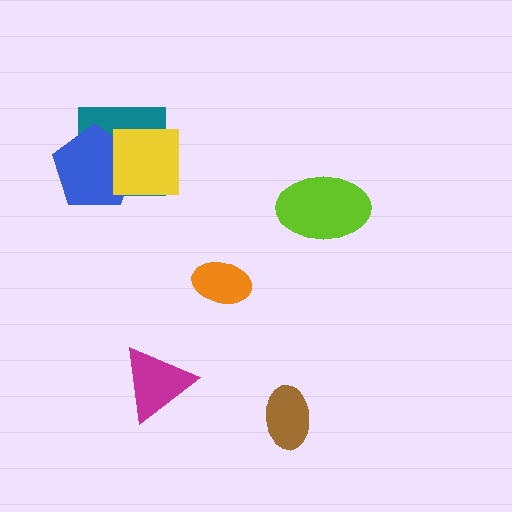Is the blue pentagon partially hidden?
Yes, it is partially covered by another shape.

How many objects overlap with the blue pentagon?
2 objects overlap with the blue pentagon.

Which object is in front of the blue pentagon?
The yellow square is in front of the blue pentagon.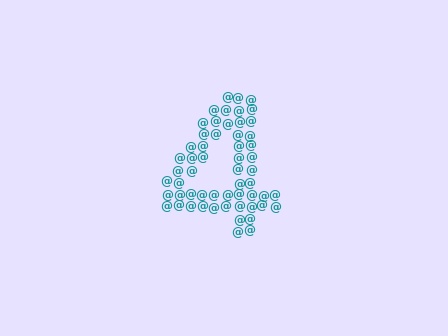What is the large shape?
The large shape is the digit 4.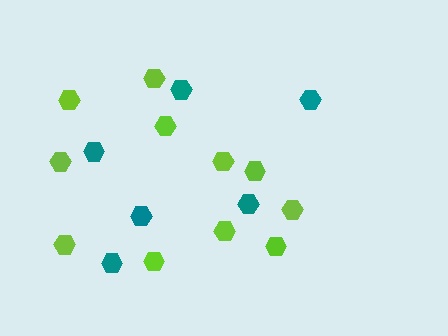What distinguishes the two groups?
There are 2 groups: one group of teal hexagons (6) and one group of lime hexagons (11).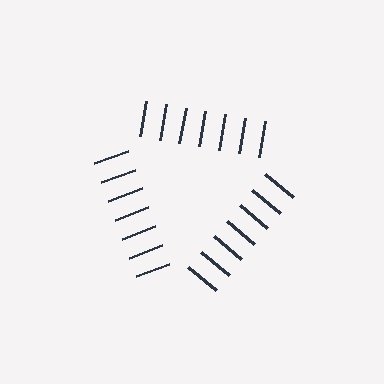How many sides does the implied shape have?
3 sides — the line-ends trace a triangle.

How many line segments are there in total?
21 — 7 along each of the 3 edges.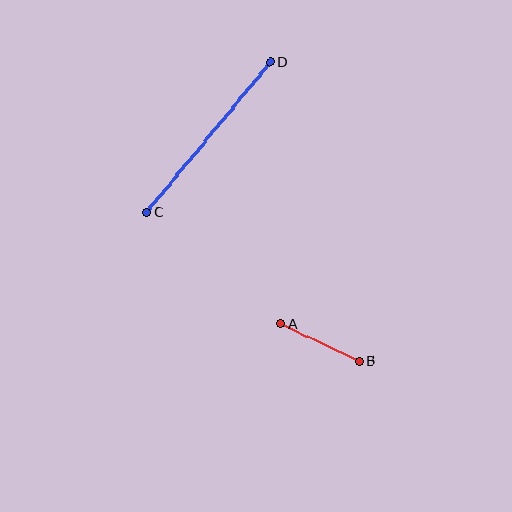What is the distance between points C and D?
The distance is approximately 195 pixels.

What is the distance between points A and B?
The distance is approximately 87 pixels.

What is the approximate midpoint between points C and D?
The midpoint is at approximately (208, 137) pixels.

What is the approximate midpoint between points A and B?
The midpoint is at approximately (320, 343) pixels.